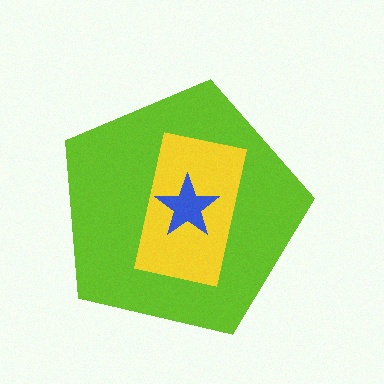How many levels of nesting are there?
3.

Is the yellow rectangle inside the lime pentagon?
Yes.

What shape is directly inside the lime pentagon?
The yellow rectangle.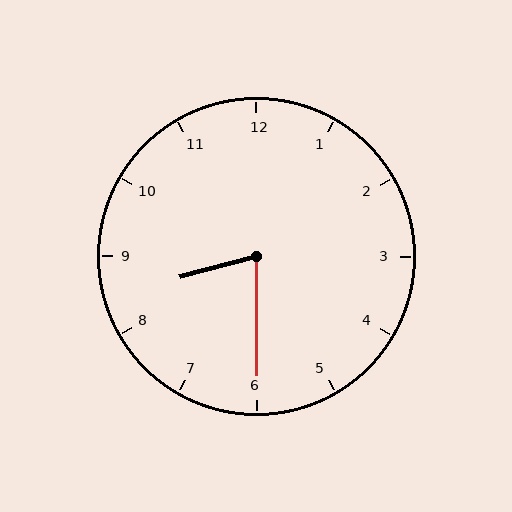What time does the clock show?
8:30.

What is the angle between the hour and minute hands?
Approximately 75 degrees.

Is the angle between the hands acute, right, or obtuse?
It is acute.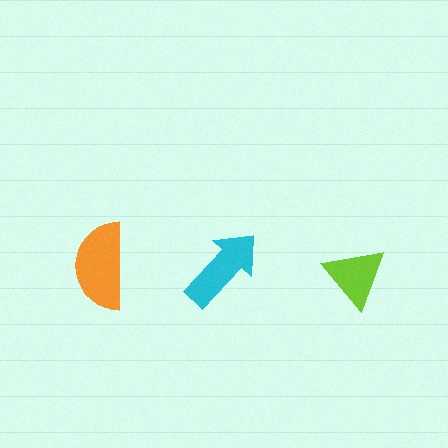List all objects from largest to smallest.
The orange semicircle, the cyan arrow, the lime triangle.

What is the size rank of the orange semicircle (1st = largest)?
1st.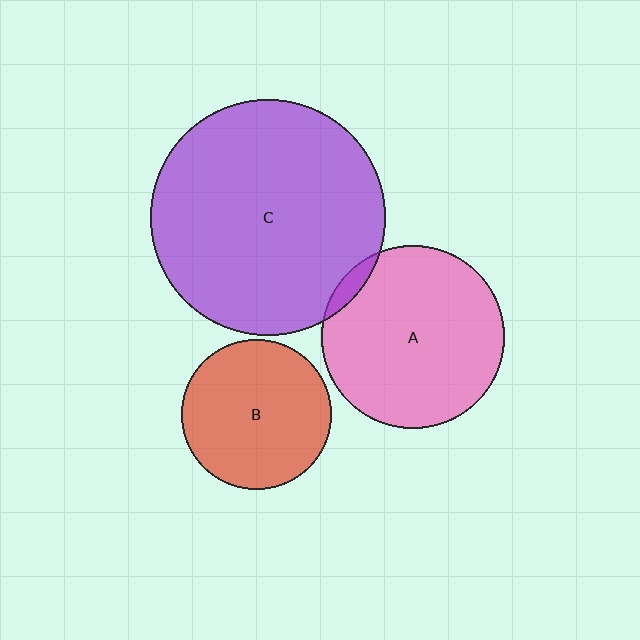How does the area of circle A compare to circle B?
Approximately 1.5 times.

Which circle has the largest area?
Circle C (purple).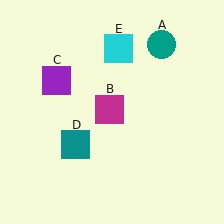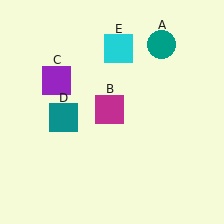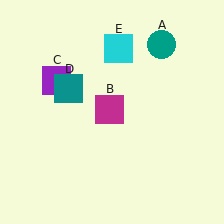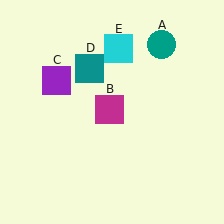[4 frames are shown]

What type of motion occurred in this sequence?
The teal square (object D) rotated clockwise around the center of the scene.